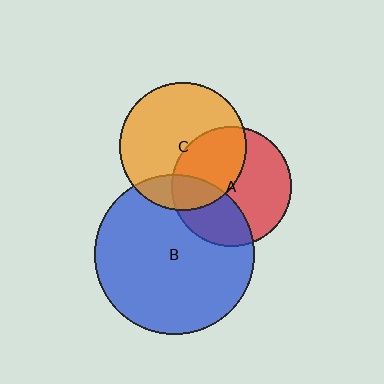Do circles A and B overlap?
Yes.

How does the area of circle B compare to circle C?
Approximately 1.6 times.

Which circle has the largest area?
Circle B (blue).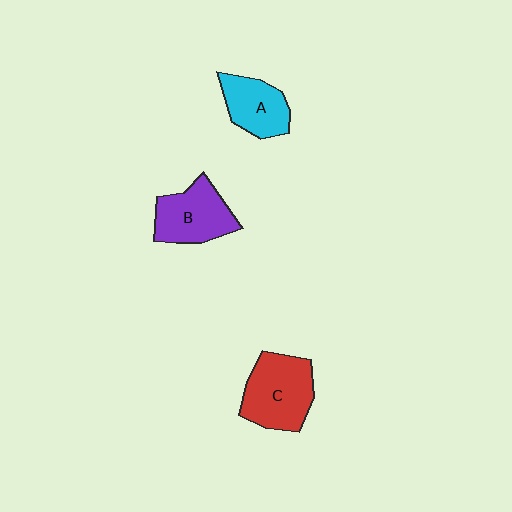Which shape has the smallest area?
Shape A (cyan).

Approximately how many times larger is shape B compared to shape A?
Approximately 1.2 times.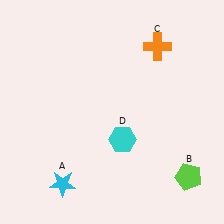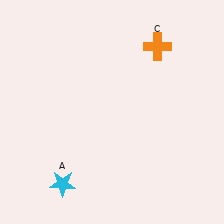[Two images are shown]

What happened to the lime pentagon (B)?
The lime pentagon (B) was removed in Image 2. It was in the bottom-right area of Image 1.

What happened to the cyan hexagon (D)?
The cyan hexagon (D) was removed in Image 2. It was in the bottom-right area of Image 1.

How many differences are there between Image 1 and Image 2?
There are 2 differences between the two images.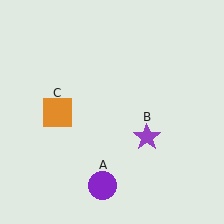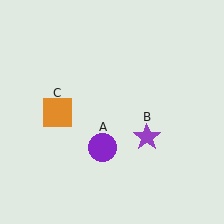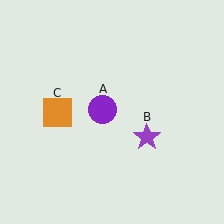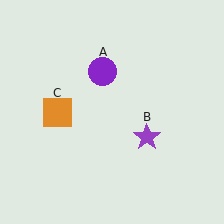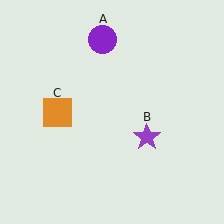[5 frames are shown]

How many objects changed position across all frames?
1 object changed position: purple circle (object A).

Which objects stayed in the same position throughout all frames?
Purple star (object B) and orange square (object C) remained stationary.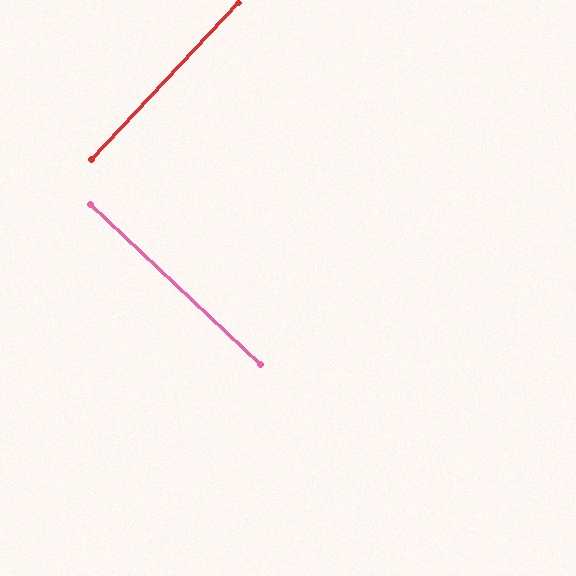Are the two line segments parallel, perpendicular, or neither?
Perpendicular — they meet at approximately 90°.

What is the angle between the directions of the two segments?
Approximately 90 degrees.